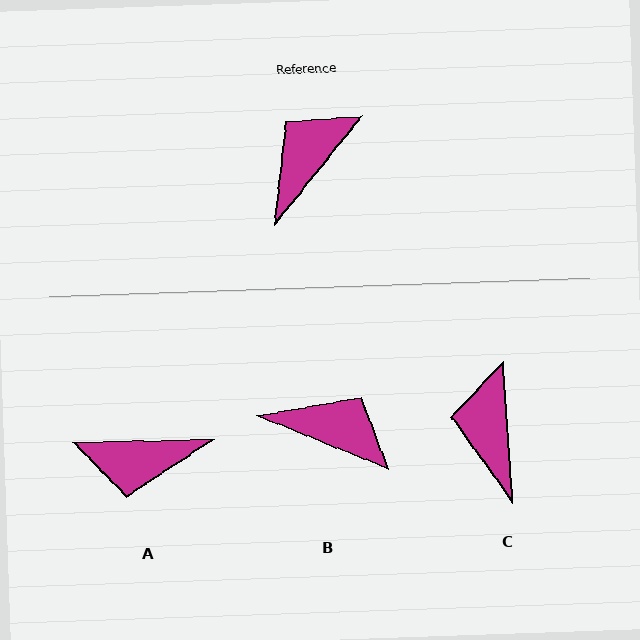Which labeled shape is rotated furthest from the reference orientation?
A, about 130 degrees away.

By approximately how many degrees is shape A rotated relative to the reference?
Approximately 130 degrees counter-clockwise.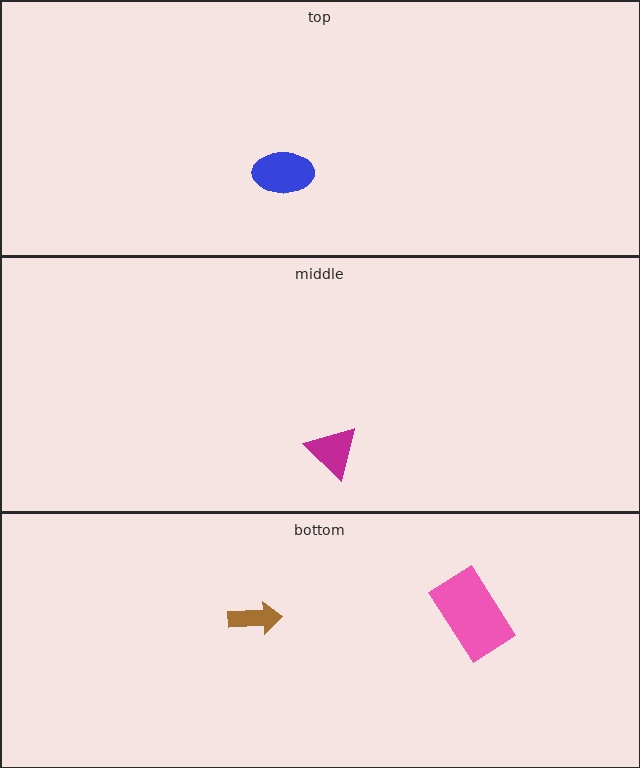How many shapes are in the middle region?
1.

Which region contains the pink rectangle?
The bottom region.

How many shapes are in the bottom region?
2.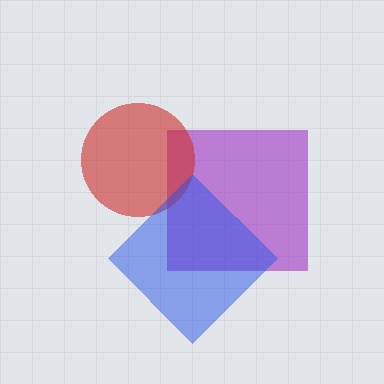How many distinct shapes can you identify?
There are 3 distinct shapes: a purple square, a red circle, a blue diamond.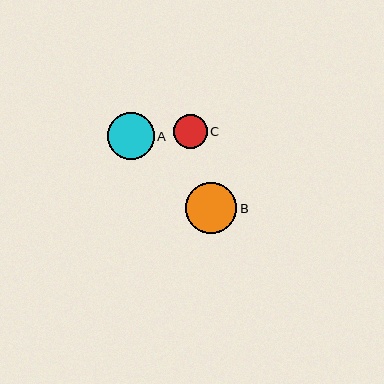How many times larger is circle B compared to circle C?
Circle B is approximately 1.5 times the size of circle C.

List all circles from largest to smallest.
From largest to smallest: B, A, C.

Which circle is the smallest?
Circle C is the smallest with a size of approximately 34 pixels.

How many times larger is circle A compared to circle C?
Circle A is approximately 1.4 times the size of circle C.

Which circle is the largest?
Circle B is the largest with a size of approximately 51 pixels.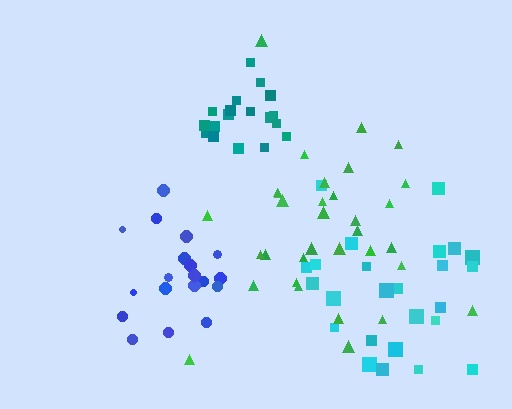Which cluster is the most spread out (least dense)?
Green.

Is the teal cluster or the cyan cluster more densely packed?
Teal.